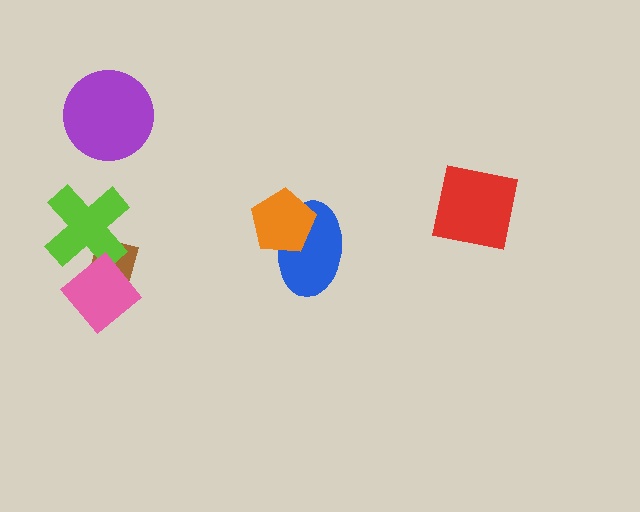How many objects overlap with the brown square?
2 objects overlap with the brown square.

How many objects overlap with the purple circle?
0 objects overlap with the purple circle.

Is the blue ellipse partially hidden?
Yes, it is partially covered by another shape.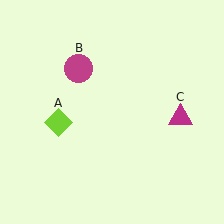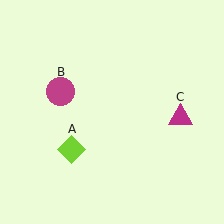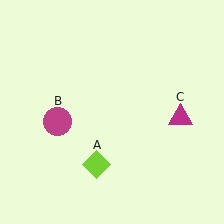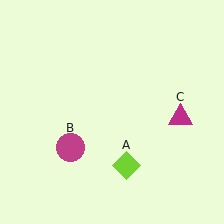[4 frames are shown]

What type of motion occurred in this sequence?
The lime diamond (object A), magenta circle (object B) rotated counterclockwise around the center of the scene.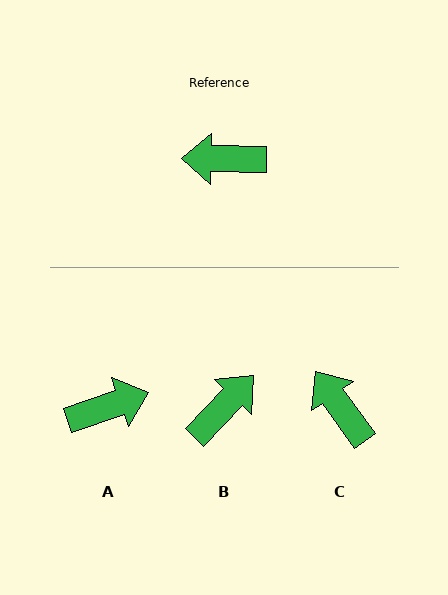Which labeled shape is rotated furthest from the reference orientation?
A, about 160 degrees away.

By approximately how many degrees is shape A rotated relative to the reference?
Approximately 160 degrees clockwise.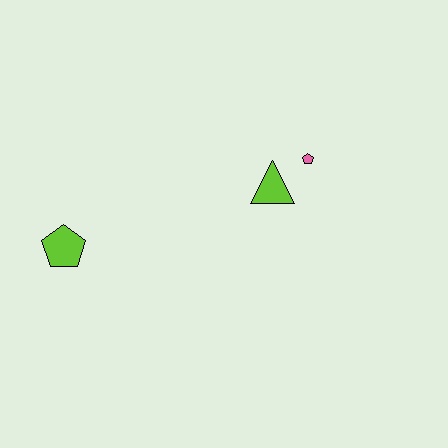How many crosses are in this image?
There are no crosses.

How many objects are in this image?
There are 3 objects.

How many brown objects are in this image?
There are no brown objects.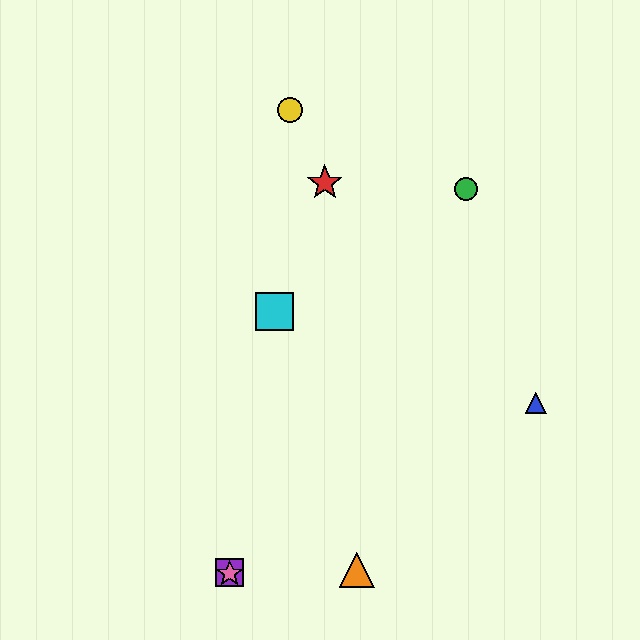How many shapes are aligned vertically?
2 shapes (the purple square, the pink star) are aligned vertically.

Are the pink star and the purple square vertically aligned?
Yes, both are at x≈230.